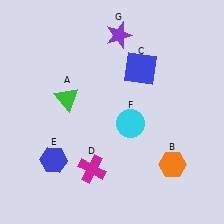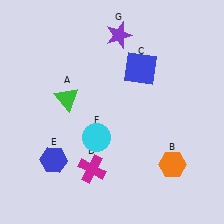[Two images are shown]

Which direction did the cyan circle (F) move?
The cyan circle (F) moved left.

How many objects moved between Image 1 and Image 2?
1 object moved between the two images.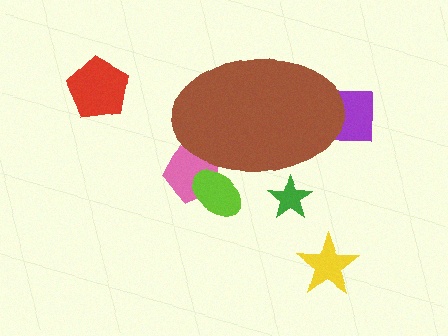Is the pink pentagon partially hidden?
Yes, the pink pentagon is partially hidden behind the brown ellipse.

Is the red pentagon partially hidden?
No, the red pentagon is fully visible.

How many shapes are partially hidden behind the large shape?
4 shapes are partially hidden.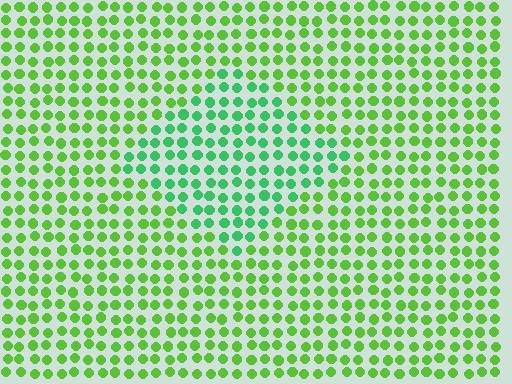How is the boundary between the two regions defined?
The boundary is defined purely by a slight shift in hue (about 35 degrees). Spacing, size, and orientation are identical on both sides.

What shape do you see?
I see a diamond.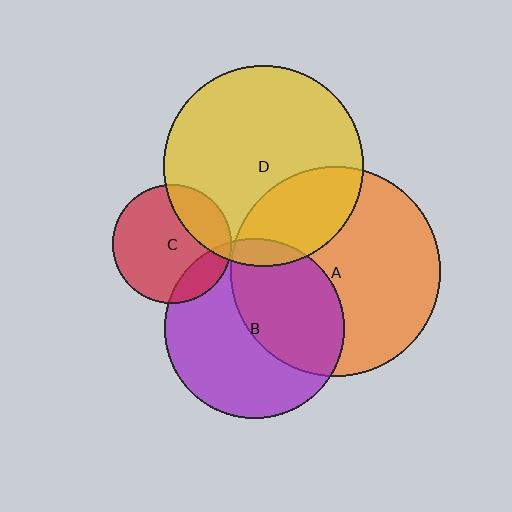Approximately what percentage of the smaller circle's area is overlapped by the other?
Approximately 5%.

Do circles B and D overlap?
Yes.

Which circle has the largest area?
Circle A (orange).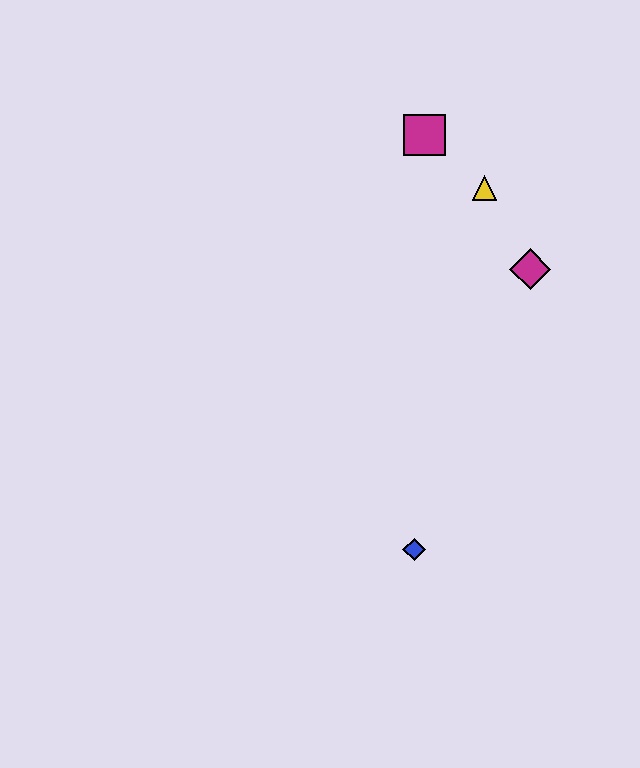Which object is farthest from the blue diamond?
The magenta square is farthest from the blue diamond.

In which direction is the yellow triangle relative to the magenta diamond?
The yellow triangle is above the magenta diamond.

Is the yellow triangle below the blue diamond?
No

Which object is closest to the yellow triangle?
The magenta square is closest to the yellow triangle.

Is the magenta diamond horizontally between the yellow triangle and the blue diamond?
No